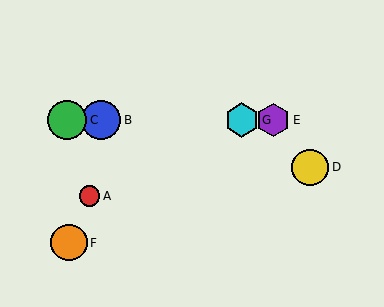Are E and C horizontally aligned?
Yes, both are at y≈120.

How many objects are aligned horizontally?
4 objects (B, C, E, G) are aligned horizontally.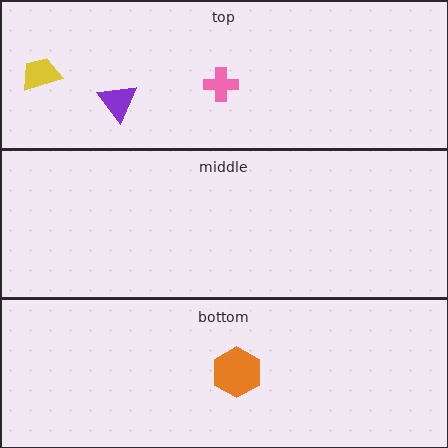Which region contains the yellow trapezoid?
The top region.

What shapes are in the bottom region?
The orange hexagon.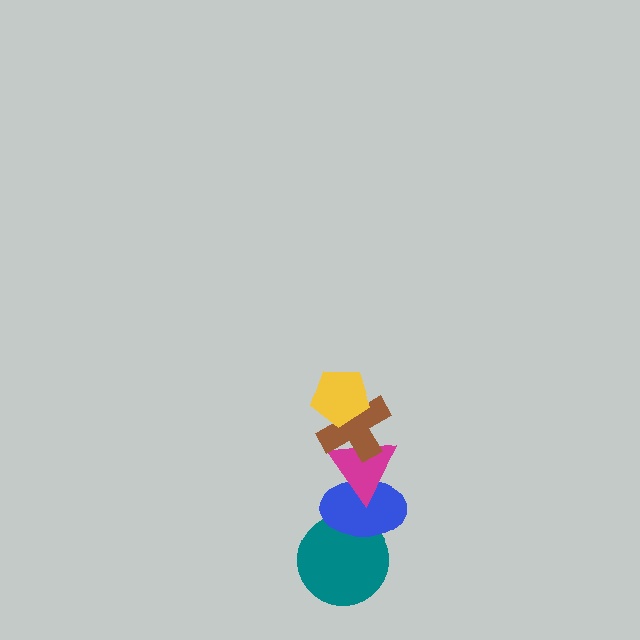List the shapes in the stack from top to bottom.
From top to bottom: the yellow pentagon, the brown cross, the magenta triangle, the blue ellipse, the teal circle.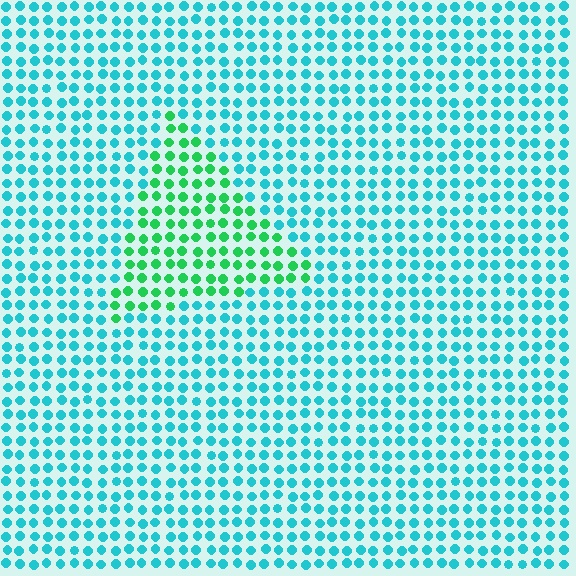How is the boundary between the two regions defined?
The boundary is defined purely by a slight shift in hue (about 45 degrees). Spacing, size, and orientation are identical on both sides.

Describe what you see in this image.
The image is filled with small cyan elements in a uniform arrangement. A triangle-shaped region is visible where the elements are tinted to a slightly different hue, forming a subtle color boundary.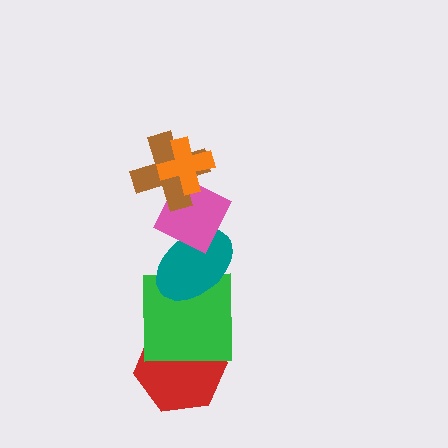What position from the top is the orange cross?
The orange cross is 1st from the top.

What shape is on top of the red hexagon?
The green square is on top of the red hexagon.